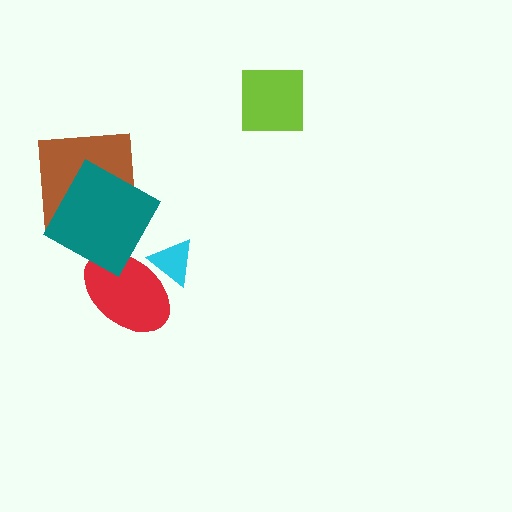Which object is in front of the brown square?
The teal square is in front of the brown square.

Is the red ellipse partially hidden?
Yes, it is partially covered by another shape.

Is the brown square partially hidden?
Yes, it is partially covered by another shape.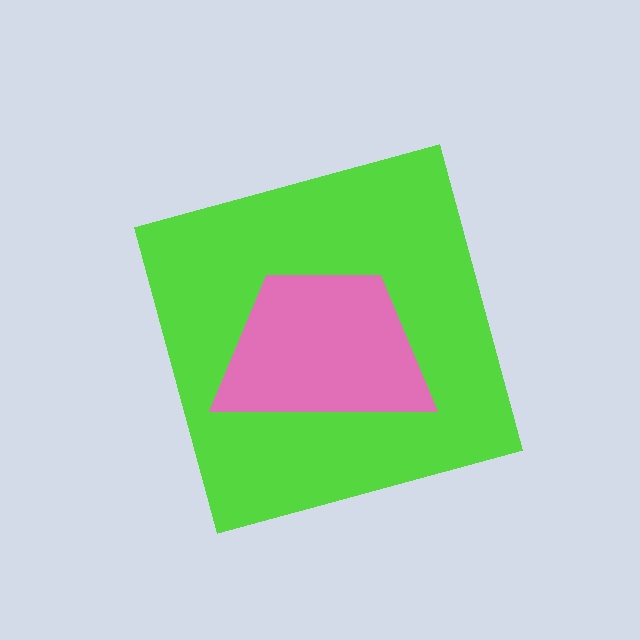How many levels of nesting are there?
2.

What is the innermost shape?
The pink trapezoid.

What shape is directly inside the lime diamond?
The pink trapezoid.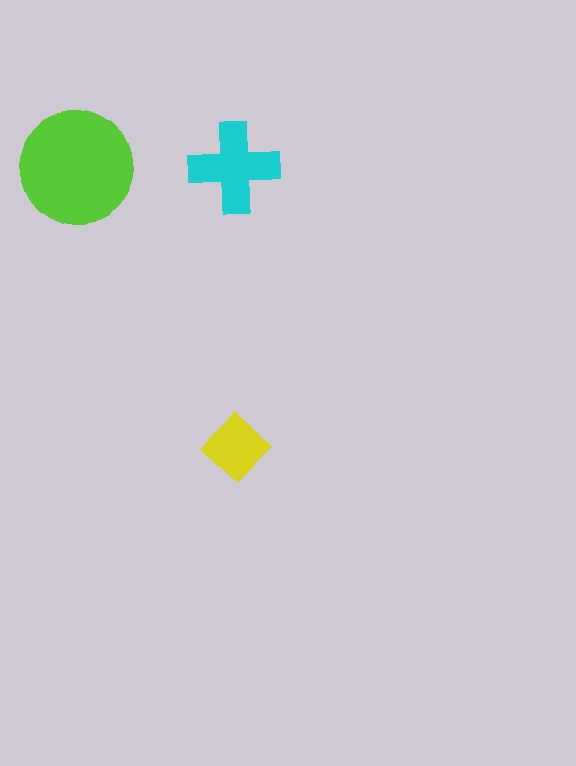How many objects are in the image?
There are 3 objects in the image.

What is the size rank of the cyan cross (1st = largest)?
2nd.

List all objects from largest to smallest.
The lime circle, the cyan cross, the yellow diamond.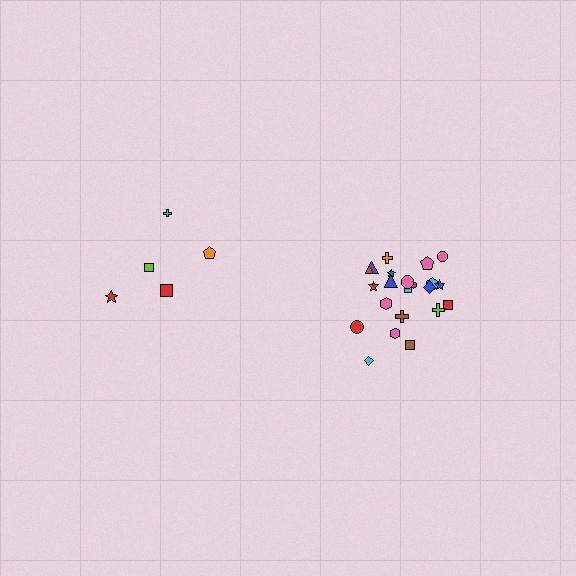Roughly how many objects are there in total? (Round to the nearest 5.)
Roughly 25 objects in total.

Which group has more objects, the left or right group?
The right group.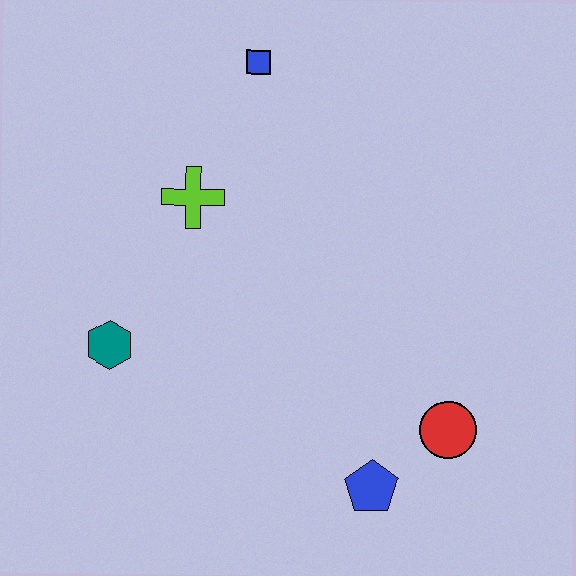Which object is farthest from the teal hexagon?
The red circle is farthest from the teal hexagon.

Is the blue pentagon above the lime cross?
No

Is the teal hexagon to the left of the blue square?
Yes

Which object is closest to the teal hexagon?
The lime cross is closest to the teal hexagon.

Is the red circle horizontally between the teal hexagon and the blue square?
No